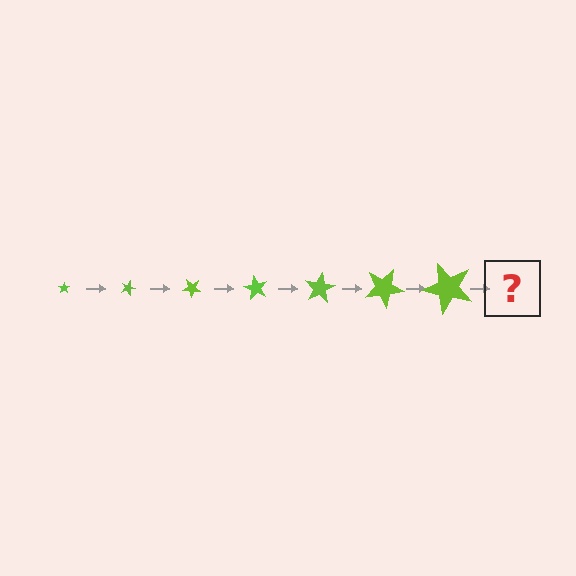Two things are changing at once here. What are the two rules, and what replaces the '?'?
The two rules are that the star grows larger each step and it rotates 20 degrees each step. The '?' should be a star, larger than the previous one and rotated 140 degrees from the start.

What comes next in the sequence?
The next element should be a star, larger than the previous one and rotated 140 degrees from the start.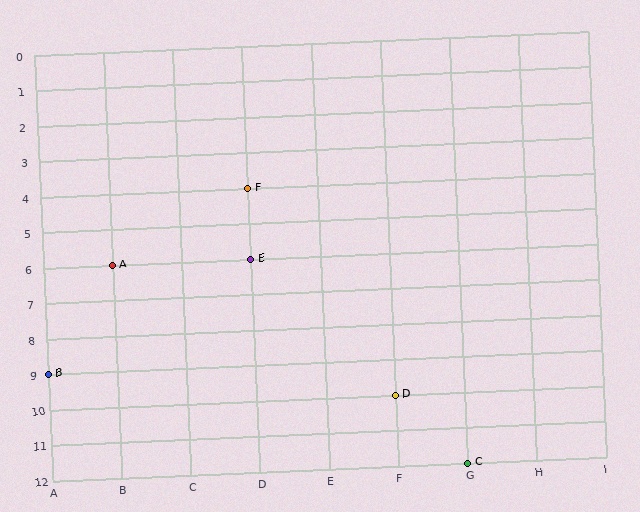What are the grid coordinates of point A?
Point A is at grid coordinates (B, 6).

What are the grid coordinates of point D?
Point D is at grid coordinates (F, 10).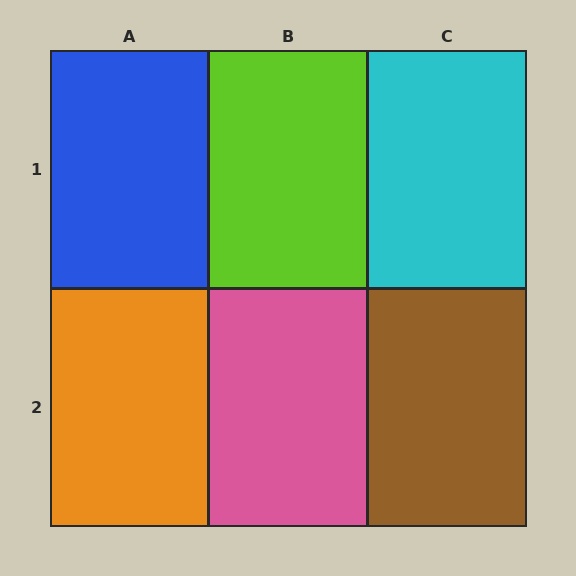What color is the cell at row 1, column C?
Cyan.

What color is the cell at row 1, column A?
Blue.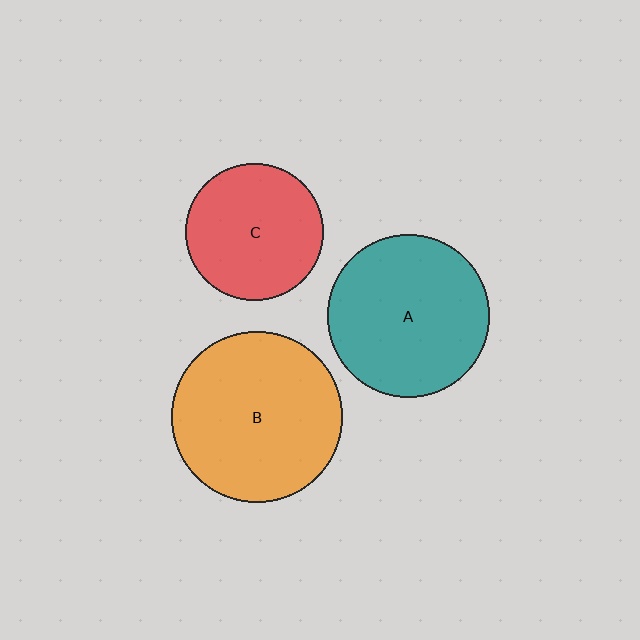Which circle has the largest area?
Circle B (orange).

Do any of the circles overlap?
No, none of the circles overlap.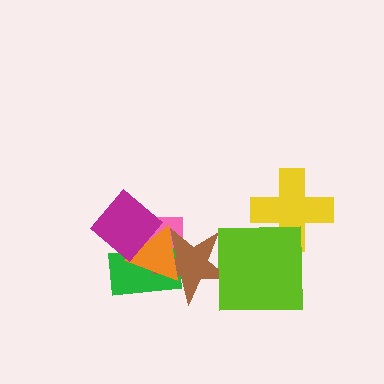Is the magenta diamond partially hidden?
No, no other shape covers it.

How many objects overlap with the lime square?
2 objects overlap with the lime square.